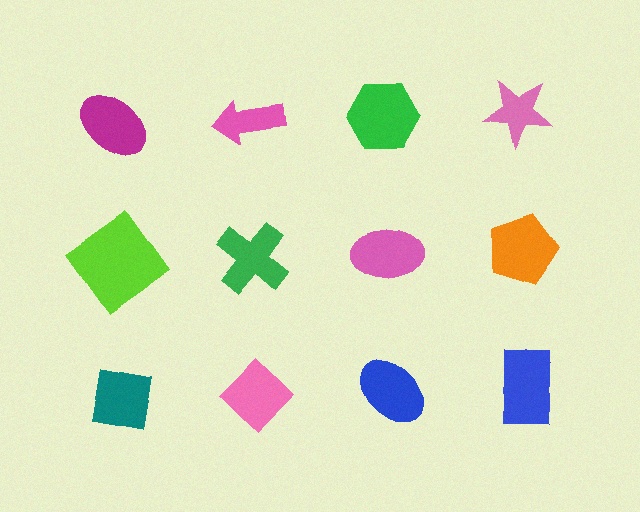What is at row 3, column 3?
A blue ellipse.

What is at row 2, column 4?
An orange pentagon.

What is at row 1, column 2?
A pink arrow.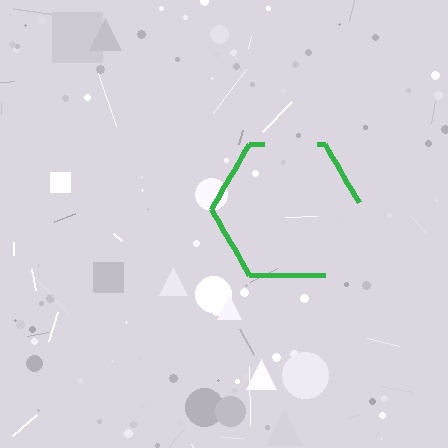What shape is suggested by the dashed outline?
The dashed outline suggests a hexagon.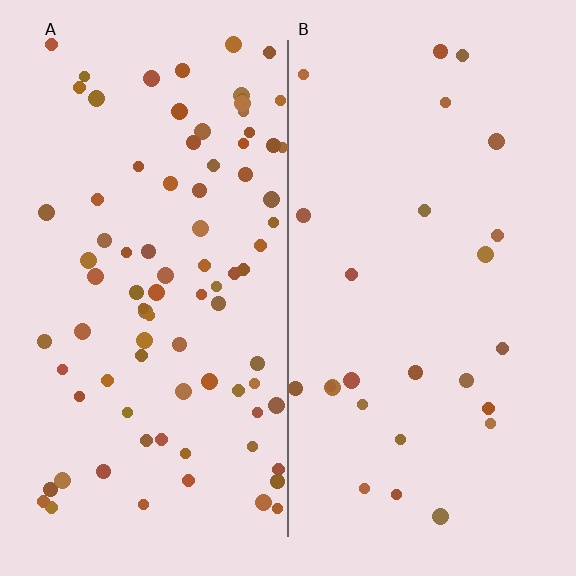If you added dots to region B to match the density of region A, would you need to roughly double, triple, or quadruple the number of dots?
Approximately triple.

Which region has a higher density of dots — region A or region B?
A (the left).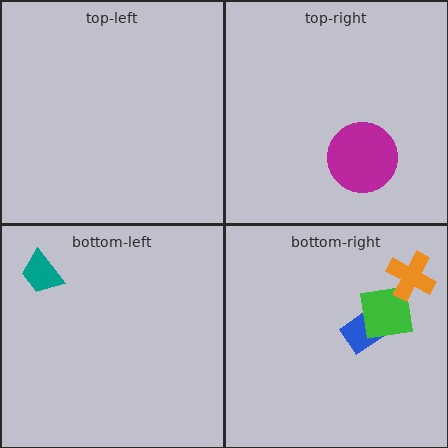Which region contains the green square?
The bottom-right region.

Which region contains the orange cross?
The bottom-right region.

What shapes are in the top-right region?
The magenta circle.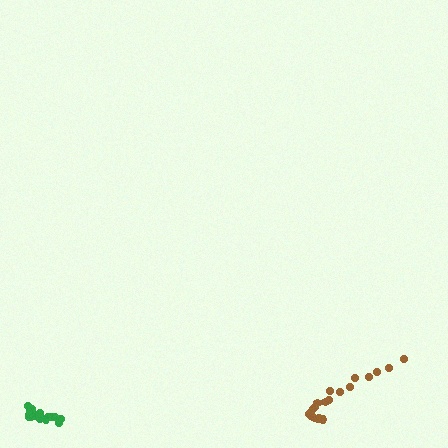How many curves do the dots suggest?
There are 2 distinct paths.